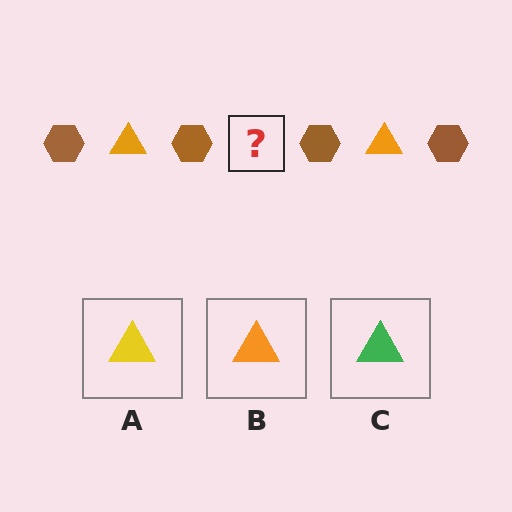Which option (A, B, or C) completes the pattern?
B.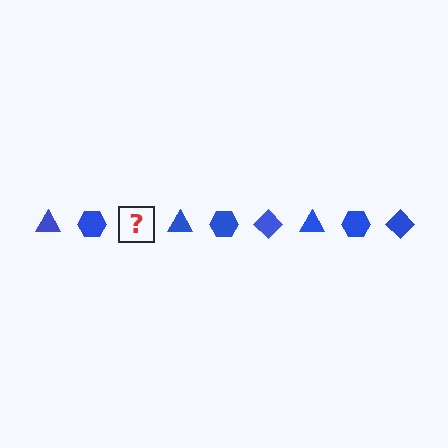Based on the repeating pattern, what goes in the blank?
The blank should be a blue diamond.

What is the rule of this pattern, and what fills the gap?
The rule is that the pattern cycles through triangle, hexagon, diamond shapes in blue. The gap should be filled with a blue diamond.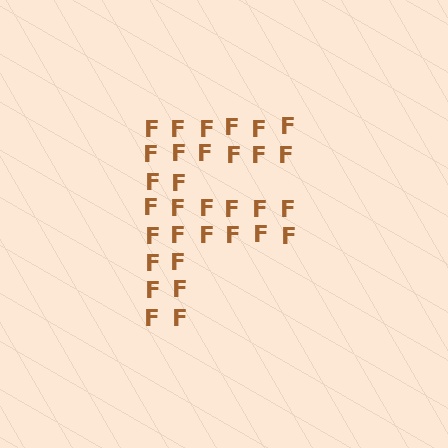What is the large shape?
The large shape is the letter F.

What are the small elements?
The small elements are letter F's.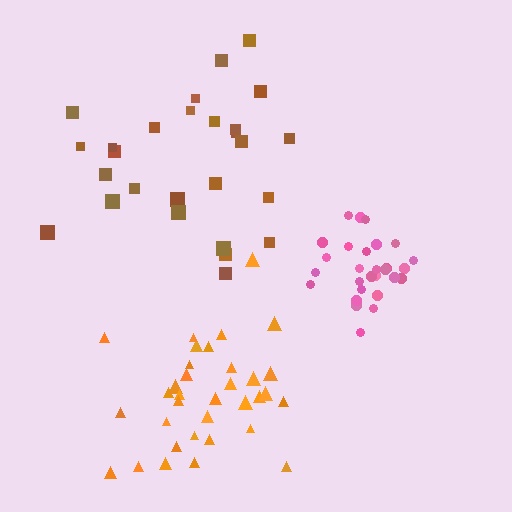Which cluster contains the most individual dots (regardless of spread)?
Orange (34).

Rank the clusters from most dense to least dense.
pink, orange, brown.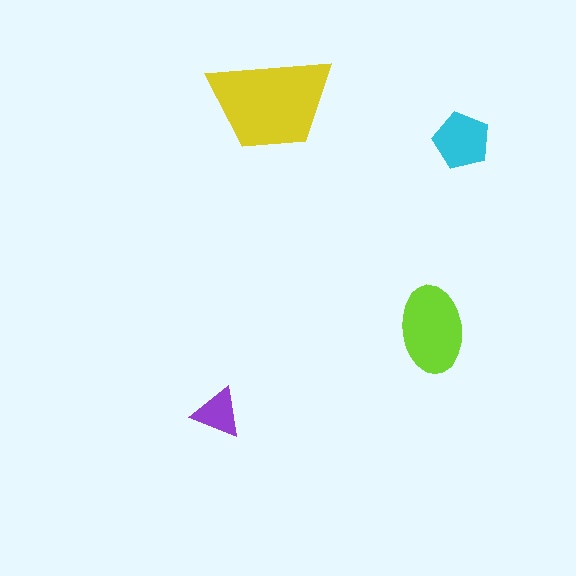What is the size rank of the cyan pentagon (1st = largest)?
3rd.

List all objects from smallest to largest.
The purple triangle, the cyan pentagon, the lime ellipse, the yellow trapezoid.